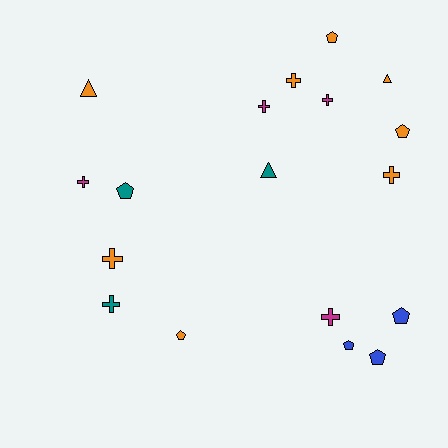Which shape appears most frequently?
Cross, with 8 objects.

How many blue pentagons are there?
There are 3 blue pentagons.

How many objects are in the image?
There are 18 objects.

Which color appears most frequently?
Orange, with 8 objects.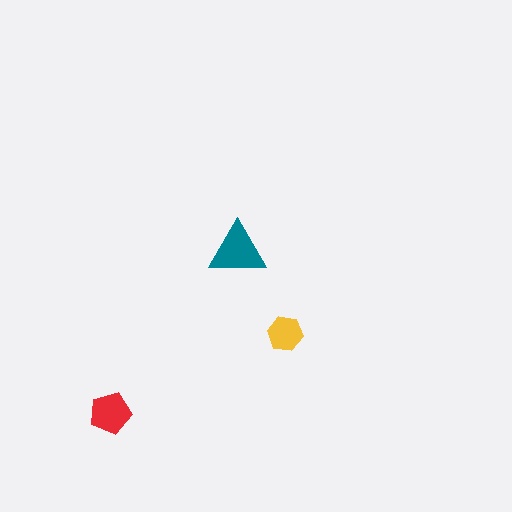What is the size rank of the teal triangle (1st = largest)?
1st.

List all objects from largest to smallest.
The teal triangle, the red pentagon, the yellow hexagon.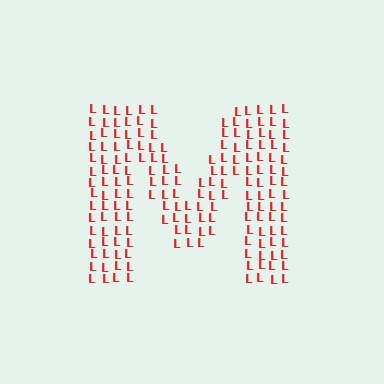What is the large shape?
The large shape is the letter M.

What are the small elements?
The small elements are letter L's.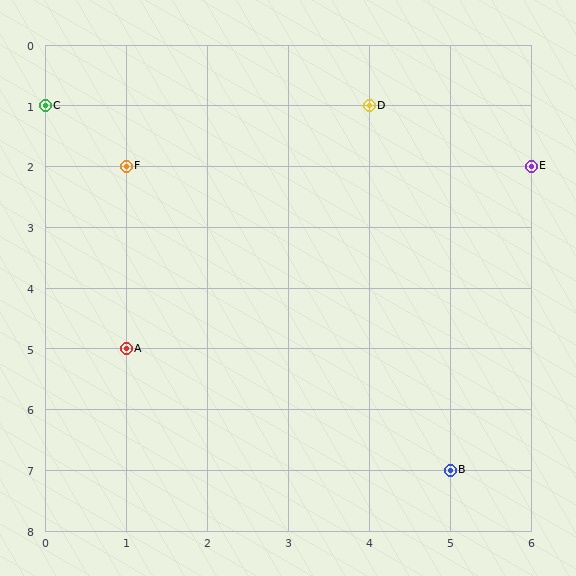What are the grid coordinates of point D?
Point D is at grid coordinates (4, 1).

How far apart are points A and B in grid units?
Points A and B are 4 columns and 2 rows apart (about 4.5 grid units diagonally).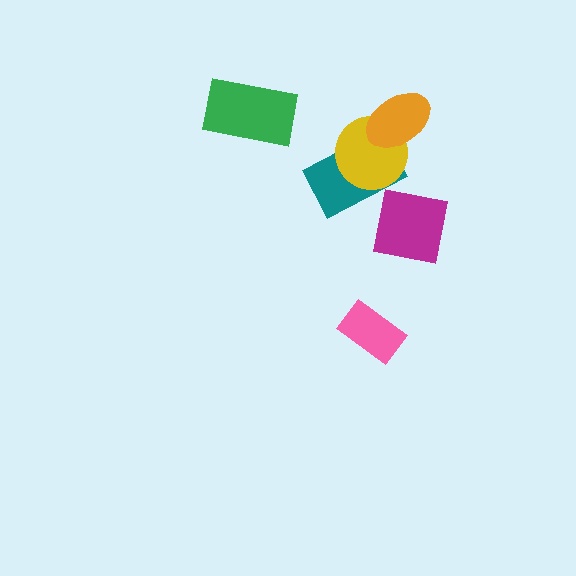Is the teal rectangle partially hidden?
Yes, it is partially covered by another shape.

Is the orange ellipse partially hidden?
No, no other shape covers it.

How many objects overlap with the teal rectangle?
3 objects overlap with the teal rectangle.